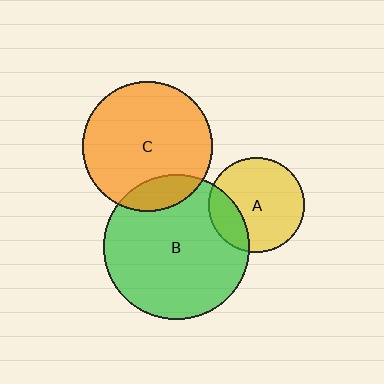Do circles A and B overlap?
Yes.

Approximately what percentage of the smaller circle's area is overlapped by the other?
Approximately 20%.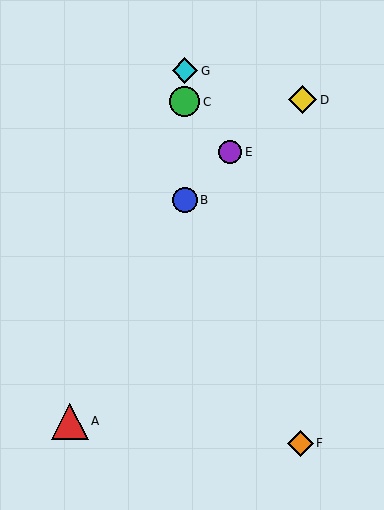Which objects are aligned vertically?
Objects B, C, G are aligned vertically.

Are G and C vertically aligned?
Yes, both are at x≈185.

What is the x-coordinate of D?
Object D is at x≈303.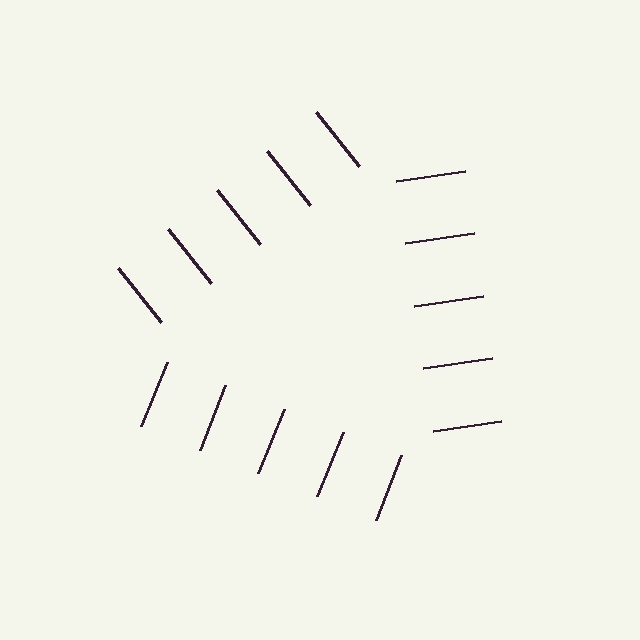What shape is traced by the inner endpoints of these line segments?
An illusory triangle — the line segments terminate on its edges but no continuous stroke is drawn.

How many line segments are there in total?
15 — 5 along each of the 3 edges.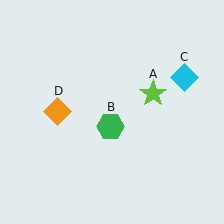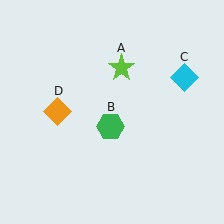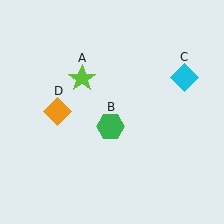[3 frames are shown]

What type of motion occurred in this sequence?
The lime star (object A) rotated counterclockwise around the center of the scene.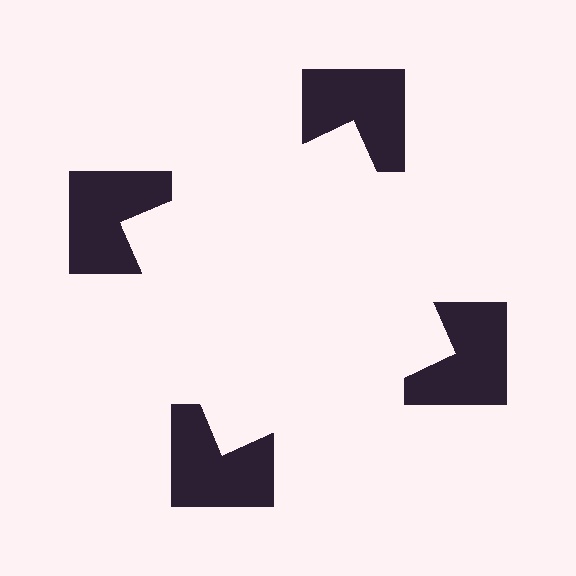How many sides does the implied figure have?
4 sides.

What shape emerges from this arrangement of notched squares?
An illusory square — its edges are inferred from the aligned wedge cuts in the notched squares, not physically drawn.